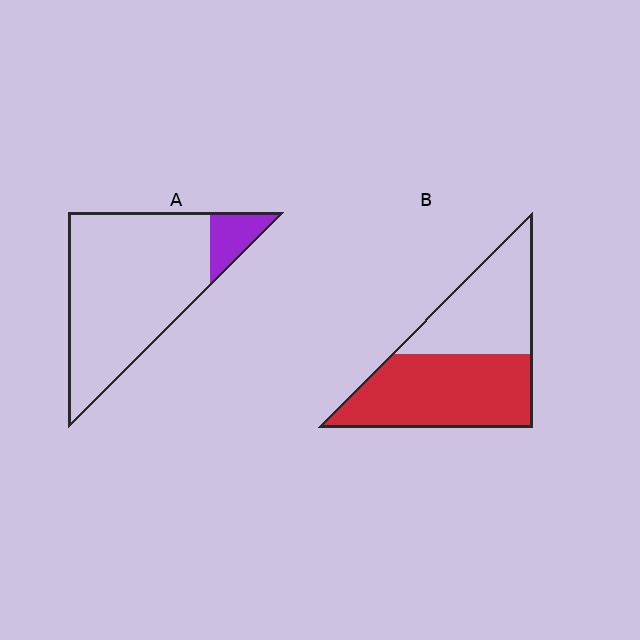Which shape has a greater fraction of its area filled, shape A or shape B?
Shape B.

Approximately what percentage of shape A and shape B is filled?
A is approximately 10% and B is approximately 55%.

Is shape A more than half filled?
No.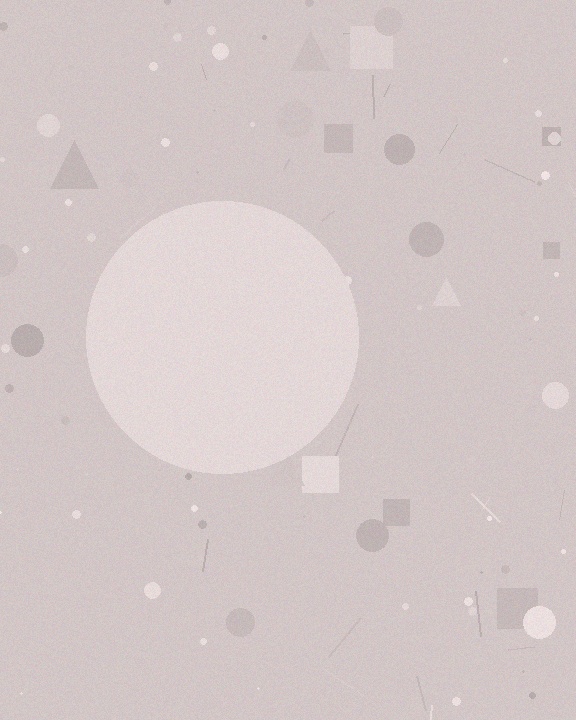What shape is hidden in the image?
A circle is hidden in the image.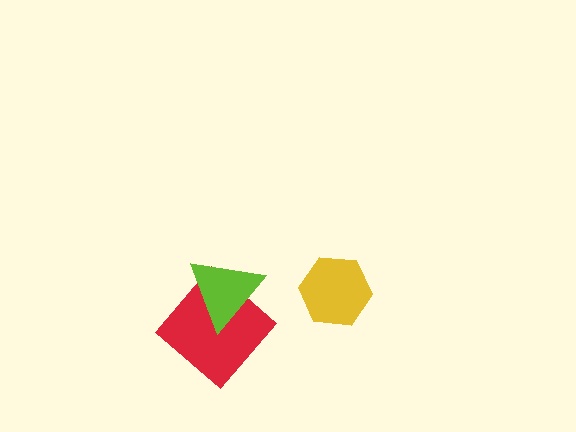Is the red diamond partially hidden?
Yes, it is partially covered by another shape.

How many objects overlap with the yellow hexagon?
0 objects overlap with the yellow hexagon.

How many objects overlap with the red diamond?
1 object overlaps with the red diamond.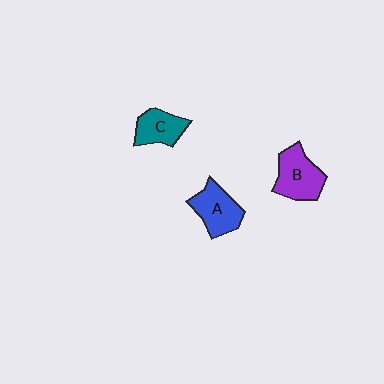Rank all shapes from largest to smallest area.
From largest to smallest: B (purple), A (blue), C (teal).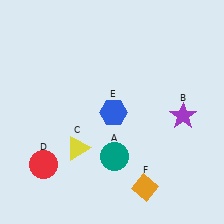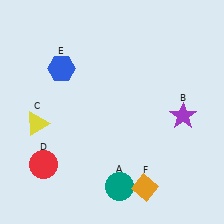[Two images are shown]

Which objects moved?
The objects that moved are: the teal circle (A), the yellow triangle (C), the blue hexagon (E).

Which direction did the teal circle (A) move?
The teal circle (A) moved down.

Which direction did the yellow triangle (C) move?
The yellow triangle (C) moved left.